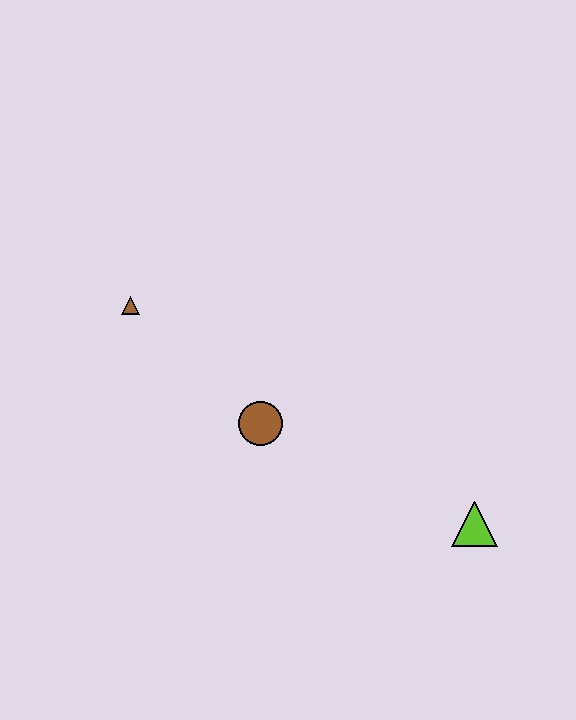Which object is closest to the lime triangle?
The brown circle is closest to the lime triangle.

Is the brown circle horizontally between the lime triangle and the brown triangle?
Yes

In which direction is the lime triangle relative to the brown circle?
The lime triangle is to the right of the brown circle.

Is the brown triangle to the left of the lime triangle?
Yes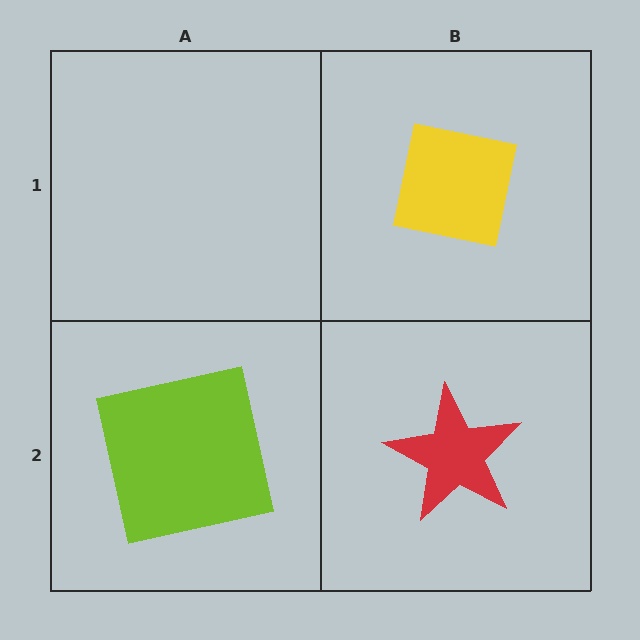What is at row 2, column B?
A red star.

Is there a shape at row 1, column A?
No, that cell is empty.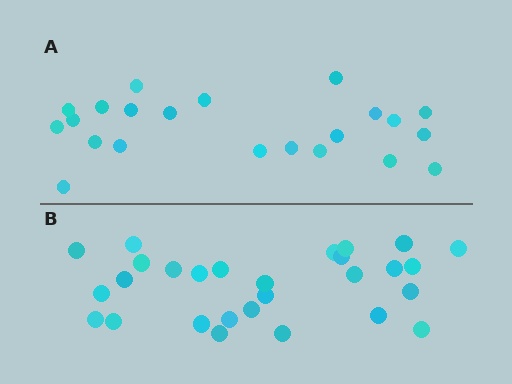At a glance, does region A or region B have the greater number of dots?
Region B (the bottom region) has more dots.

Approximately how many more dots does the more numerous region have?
Region B has about 6 more dots than region A.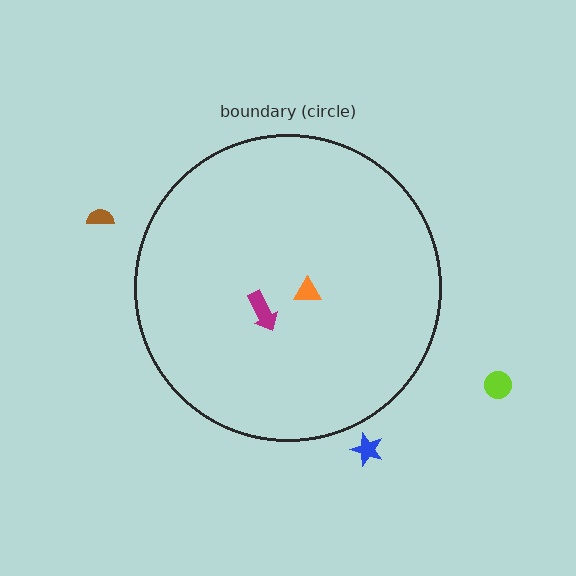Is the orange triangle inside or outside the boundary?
Inside.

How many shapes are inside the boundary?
2 inside, 3 outside.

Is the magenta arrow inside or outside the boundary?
Inside.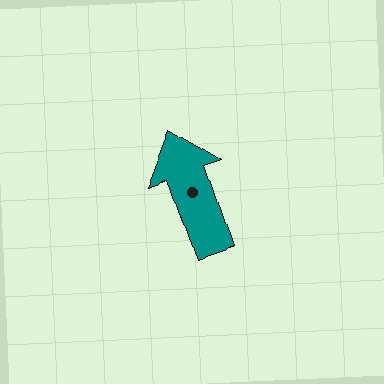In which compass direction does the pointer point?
North.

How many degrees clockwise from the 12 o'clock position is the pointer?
Approximately 341 degrees.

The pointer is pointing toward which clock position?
Roughly 11 o'clock.